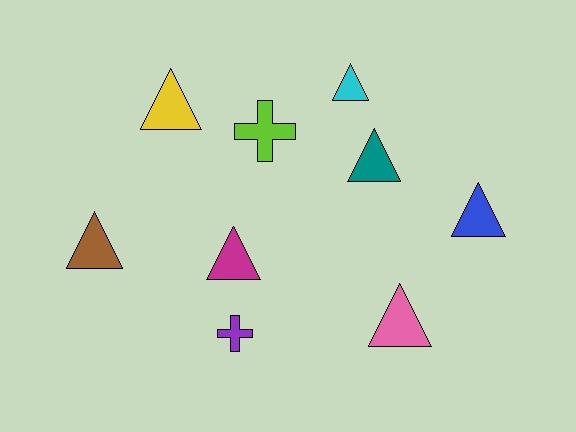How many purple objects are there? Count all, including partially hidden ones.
There is 1 purple object.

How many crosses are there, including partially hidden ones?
There are 2 crosses.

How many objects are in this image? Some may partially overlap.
There are 9 objects.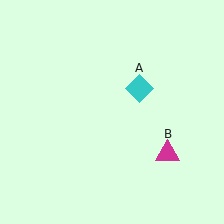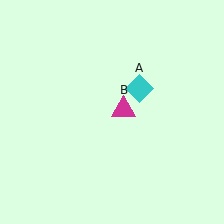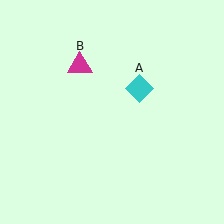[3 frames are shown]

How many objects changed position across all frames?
1 object changed position: magenta triangle (object B).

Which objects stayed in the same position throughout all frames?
Cyan diamond (object A) remained stationary.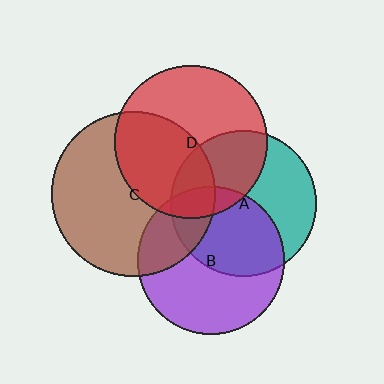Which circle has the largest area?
Circle C (brown).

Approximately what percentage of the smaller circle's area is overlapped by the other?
Approximately 20%.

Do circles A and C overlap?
Yes.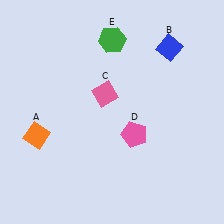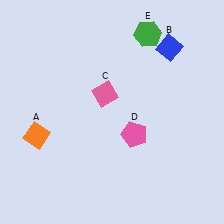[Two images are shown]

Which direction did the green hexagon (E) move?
The green hexagon (E) moved right.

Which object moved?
The green hexagon (E) moved right.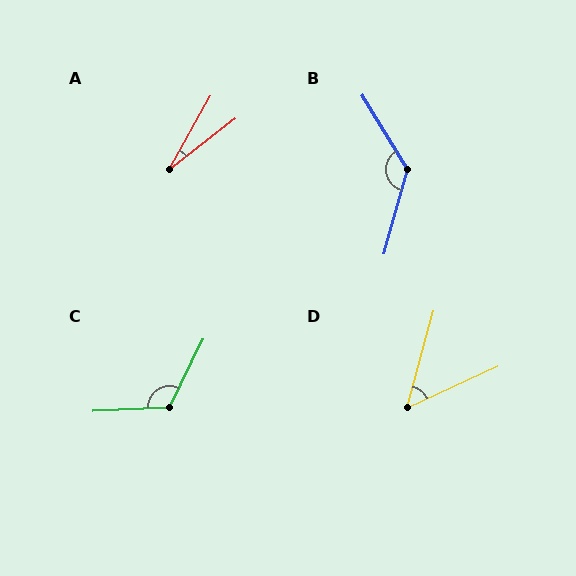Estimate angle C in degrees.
Approximately 118 degrees.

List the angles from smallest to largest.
A (23°), D (50°), C (118°), B (133°).